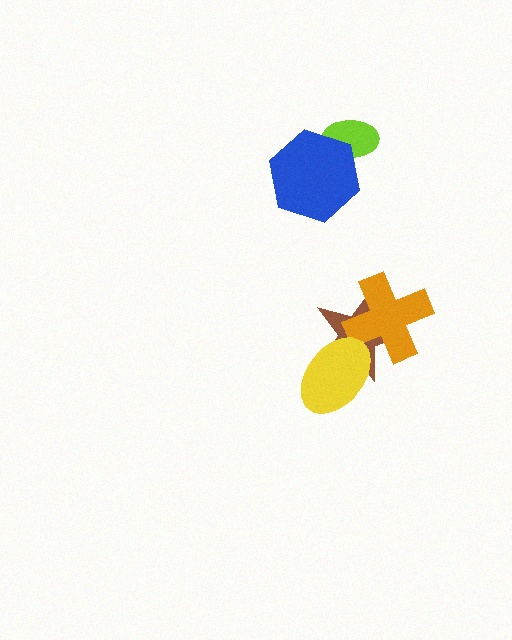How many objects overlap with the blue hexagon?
1 object overlaps with the blue hexagon.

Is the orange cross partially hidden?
Yes, it is partially covered by another shape.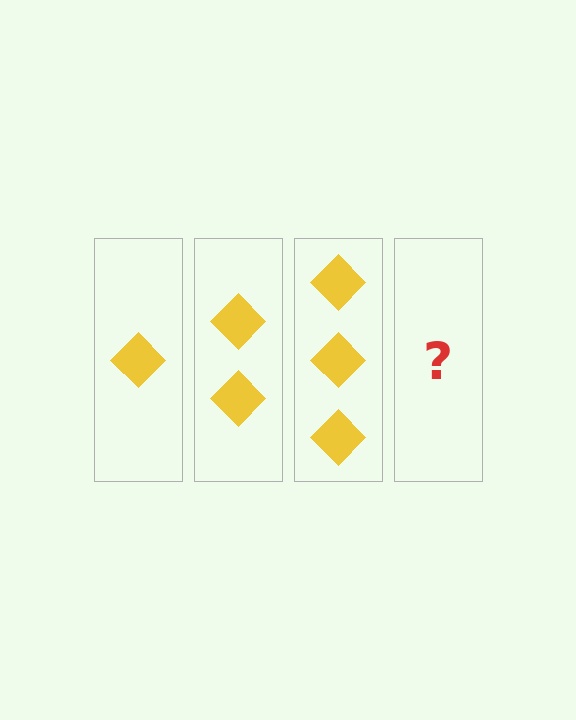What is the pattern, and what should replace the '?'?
The pattern is that each step adds one more diamond. The '?' should be 4 diamonds.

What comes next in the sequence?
The next element should be 4 diamonds.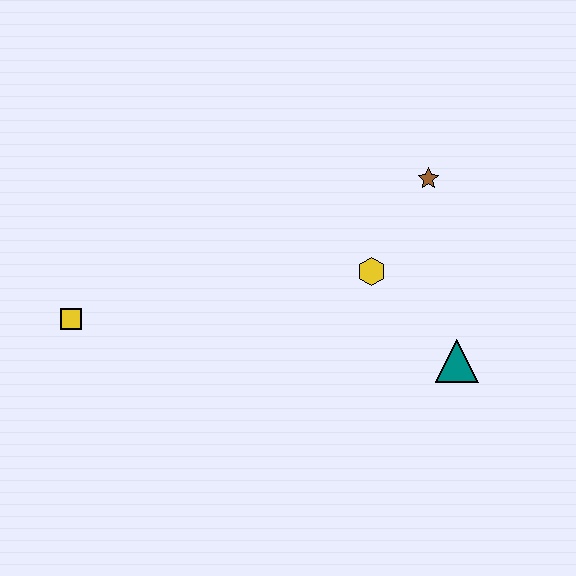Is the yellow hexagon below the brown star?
Yes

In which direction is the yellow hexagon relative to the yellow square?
The yellow hexagon is to the right of the yellow square.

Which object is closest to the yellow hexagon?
The brown star is closest to the yellow hexagon.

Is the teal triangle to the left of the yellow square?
No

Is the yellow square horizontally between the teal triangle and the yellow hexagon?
No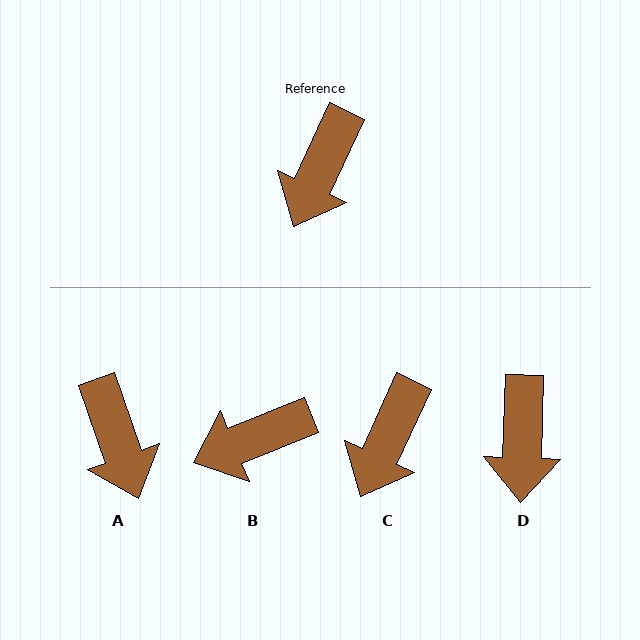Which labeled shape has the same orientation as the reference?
C.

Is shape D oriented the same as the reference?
No, it is off by about 23 degrees.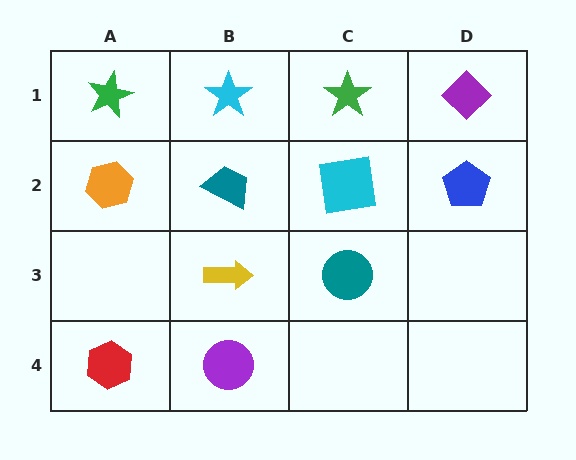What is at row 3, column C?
A teal circle.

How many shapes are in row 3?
2 shapes.